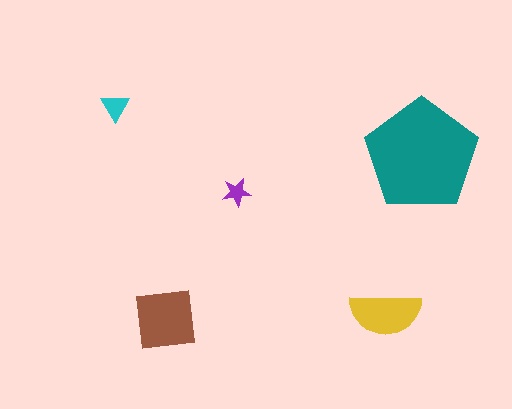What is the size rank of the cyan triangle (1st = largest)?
4th.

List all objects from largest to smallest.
The teal pentagon, the brown square, the yellow semicircle, the cyan triangle, the purple star.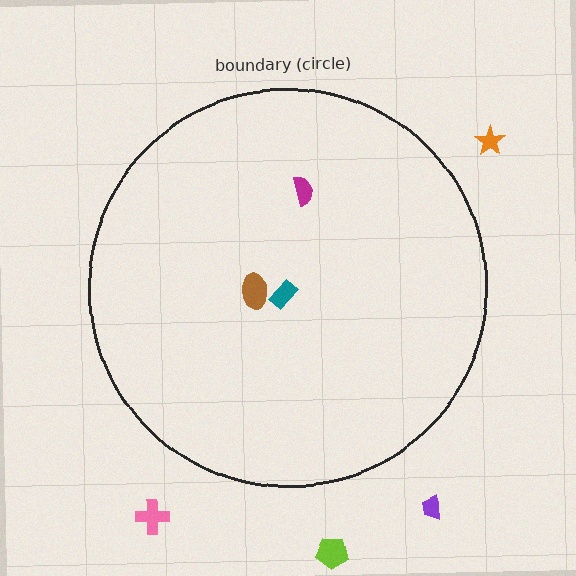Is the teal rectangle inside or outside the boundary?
Inside.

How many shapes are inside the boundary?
3 inside, 4 outside.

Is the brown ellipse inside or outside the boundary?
Inside.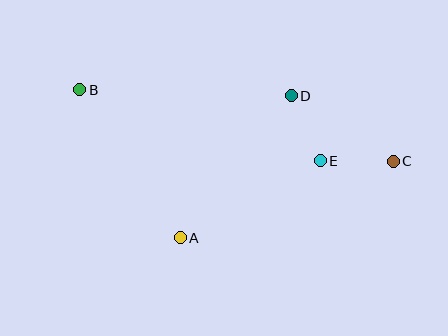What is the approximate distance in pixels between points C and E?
The distance between C and E is approximately 73 pixels.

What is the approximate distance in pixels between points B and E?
The distance between B and E is approximately 251 pixels.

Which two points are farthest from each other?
Points B and C are farthest from each other.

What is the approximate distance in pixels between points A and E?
The distance between A and E is approximately 160 pixels.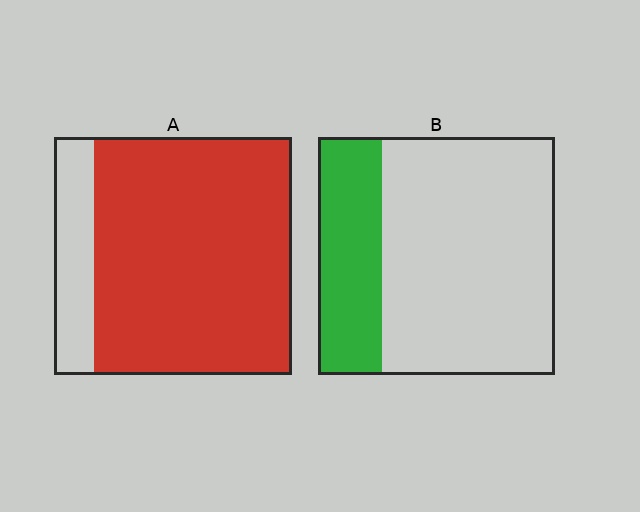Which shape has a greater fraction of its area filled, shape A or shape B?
Shape A.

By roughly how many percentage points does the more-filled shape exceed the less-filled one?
By roughly 55 percentage points (A over B).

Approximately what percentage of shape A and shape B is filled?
A is approximately 85% and B is approximately 25%.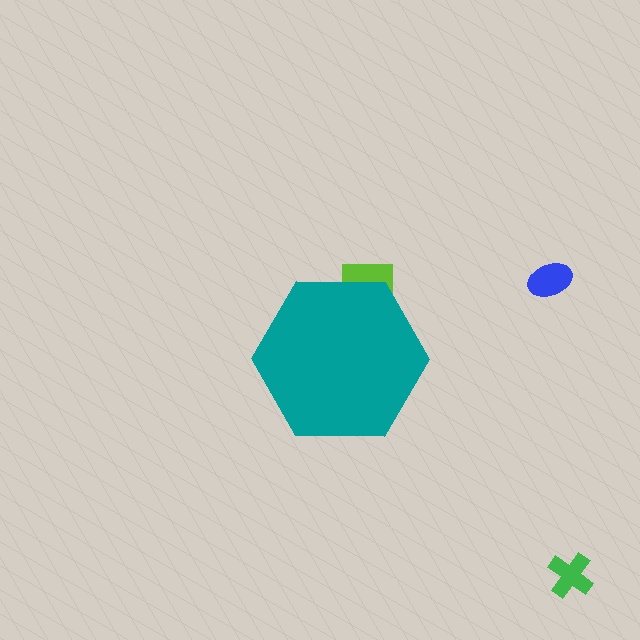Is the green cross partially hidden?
No, the green cross is fully visible.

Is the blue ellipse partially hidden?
No, the blue ellipse is fully visible.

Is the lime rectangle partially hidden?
Yes, the lime rectangle is partially hidden behind the teal hexagon.